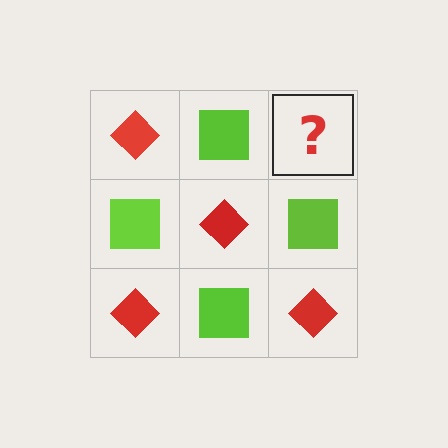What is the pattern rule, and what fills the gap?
The rule is that it alternates red diamond and lime square in a checkerboard pattern. The gap should be filled with a red diamond.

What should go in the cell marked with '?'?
The missing cell should contain a red diamond.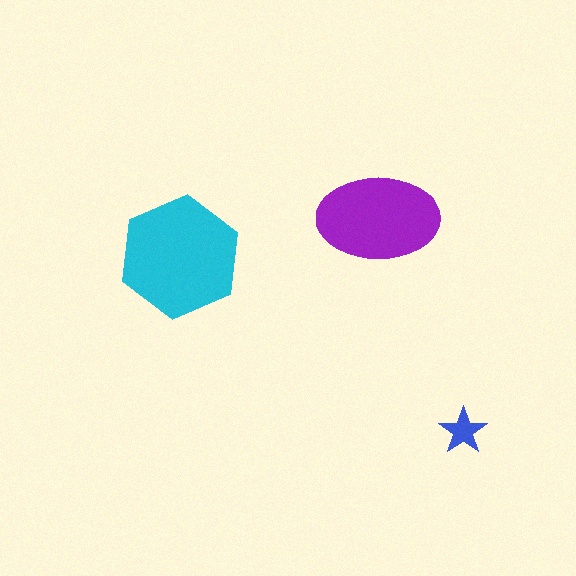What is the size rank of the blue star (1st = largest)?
3rd.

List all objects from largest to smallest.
The cyan hexagon, the purple ellipse, the blue star.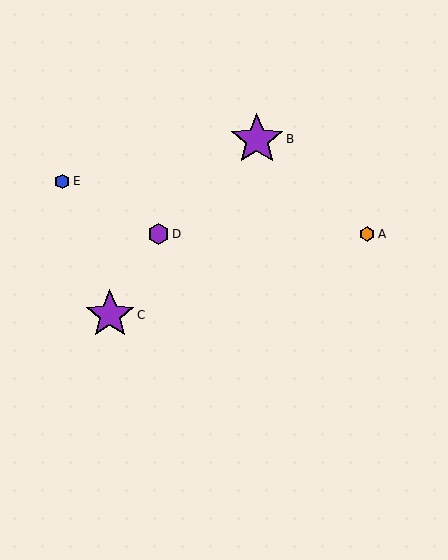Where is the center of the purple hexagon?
The center of the purple hexagon is at (159, 234).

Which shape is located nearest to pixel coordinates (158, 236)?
The purple hexagon (labeled D) at (159, 234) is nearest to that location.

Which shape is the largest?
The purple star (labeled B) is the largest.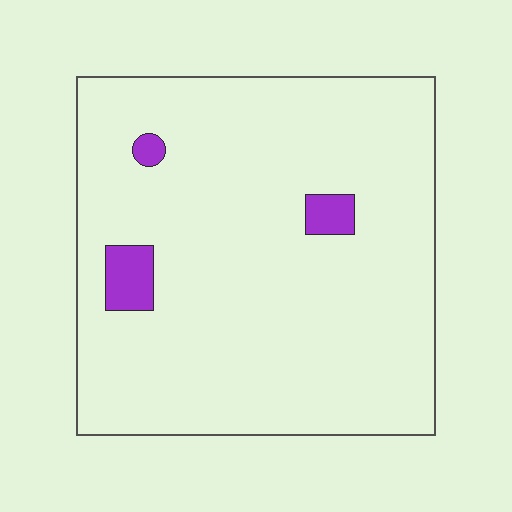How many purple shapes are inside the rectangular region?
3.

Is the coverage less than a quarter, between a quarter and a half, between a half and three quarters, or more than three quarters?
Less than a quarter.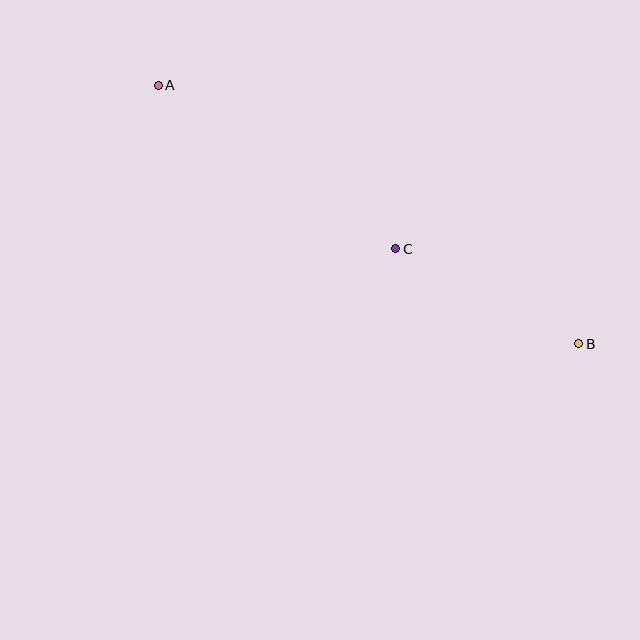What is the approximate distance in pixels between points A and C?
The distance between A and C is approximately 289 pixels.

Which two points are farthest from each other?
Points A and B are farthest from each other.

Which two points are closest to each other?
Points B and C are closest to each other.